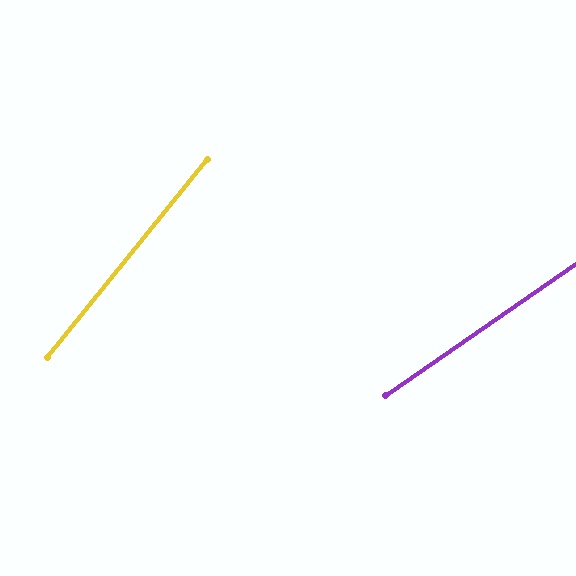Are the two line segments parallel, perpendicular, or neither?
Neither parallel nor perpendicular — they differ by about 16°.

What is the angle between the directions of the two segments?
Approximately 16 degrees.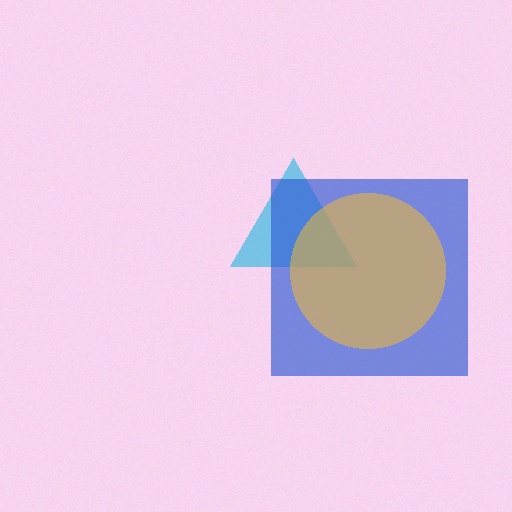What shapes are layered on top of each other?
The layered shapes are: a cyan triangle, a blue square, a yellow circle.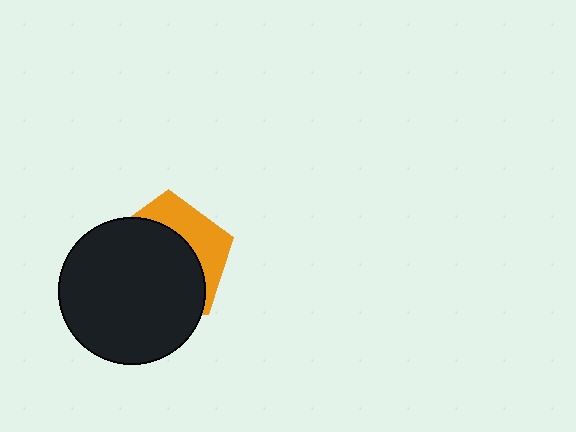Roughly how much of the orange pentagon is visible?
A small part of it is visible (roughly 33%).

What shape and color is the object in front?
The object in front is a black circle.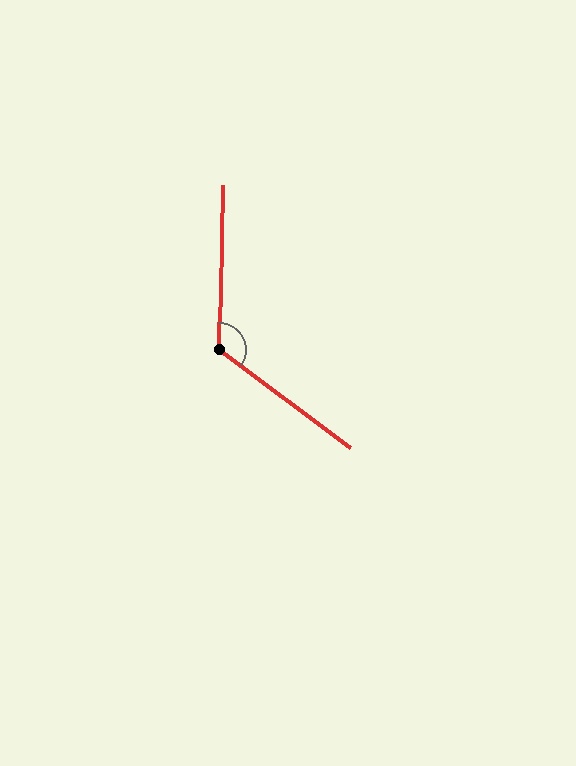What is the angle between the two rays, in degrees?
Approximately 125 degrees.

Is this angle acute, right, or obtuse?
It is obtuse.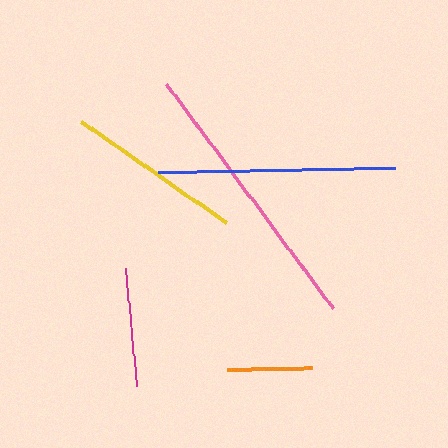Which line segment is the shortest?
The orange line is the shortest at approximately 85 pixels.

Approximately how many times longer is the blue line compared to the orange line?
The blue line is approximately 2.8 times the length of the orange line.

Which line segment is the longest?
The pink line is the longest at approximately 280 pixels.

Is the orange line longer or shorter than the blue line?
The blue line is longer than the orange line.